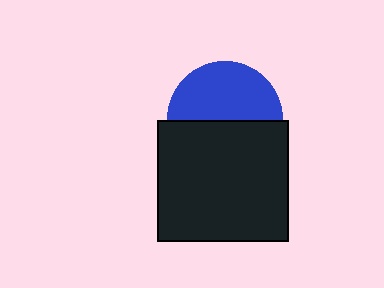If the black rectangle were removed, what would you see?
You would see the complete blue circle.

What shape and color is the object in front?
The object in front is a black rectangle.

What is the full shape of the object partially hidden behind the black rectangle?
The partially hidden object is a blue circle.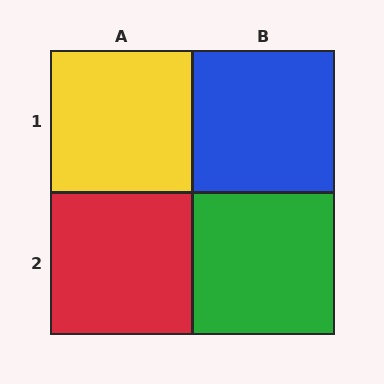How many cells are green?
1 cell is green.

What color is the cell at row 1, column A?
Yellow.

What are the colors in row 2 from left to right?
Red, green.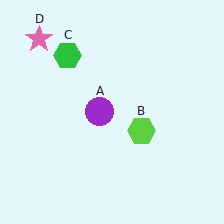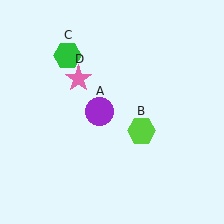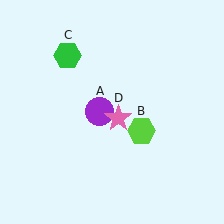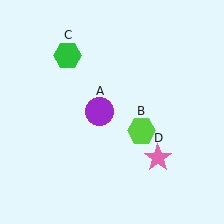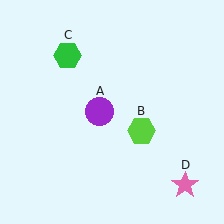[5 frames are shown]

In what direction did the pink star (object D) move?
The pink star (object D) moved down and to the right.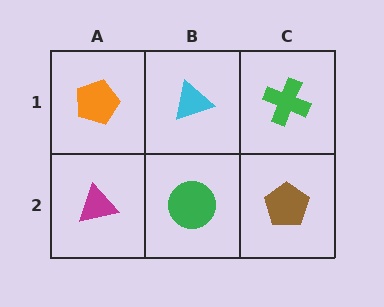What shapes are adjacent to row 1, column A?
A magenta triangle (row 2, column A), a cyan triangle (row 1, column B).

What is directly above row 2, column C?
A green cross.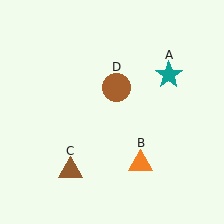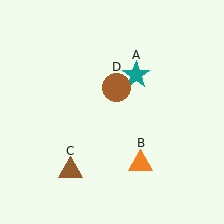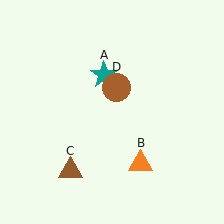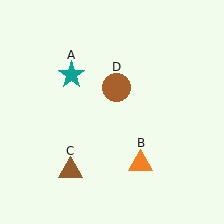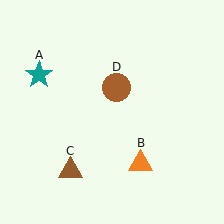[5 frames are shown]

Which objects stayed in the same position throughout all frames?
Orange triangle (object B) and brown triangle (object C) and brown circle (object D) remained stationary.